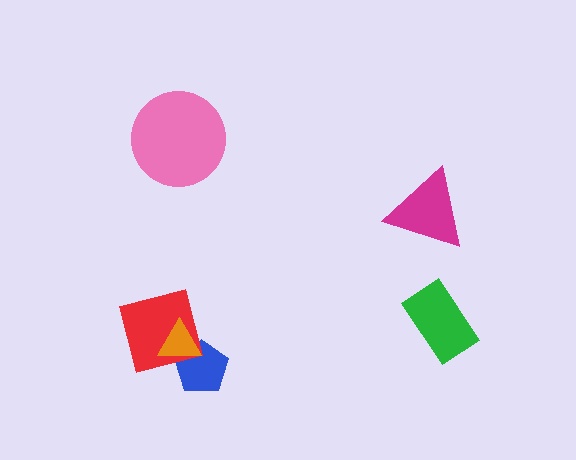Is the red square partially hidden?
Yes, it is partially covered by another shape.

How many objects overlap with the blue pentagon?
2 objects overlap with the blue pentagon.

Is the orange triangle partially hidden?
No, no other shape covers it.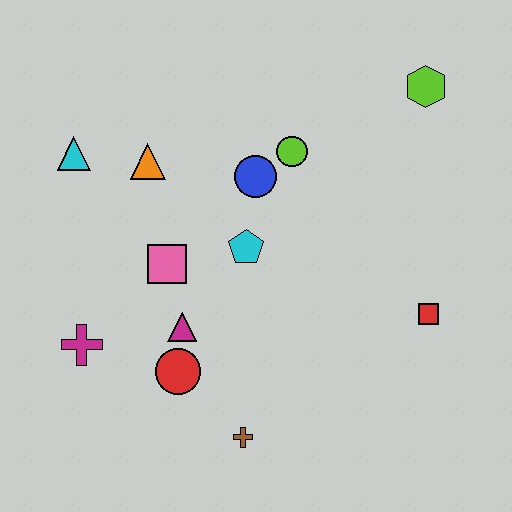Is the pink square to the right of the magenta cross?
Yes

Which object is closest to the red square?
The cyan pentagon is closest to the red square.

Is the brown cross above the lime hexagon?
No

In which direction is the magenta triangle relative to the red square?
The magenta triangle is to the left of the red square.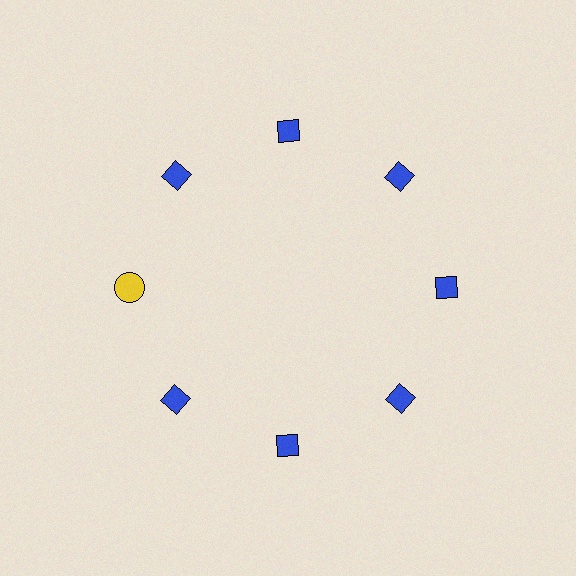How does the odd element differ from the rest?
It differs in both color (yellow instead of blue) and shape (circle instead of diamond).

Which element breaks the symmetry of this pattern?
The yellow circle at roughly the 9 o'clock position breaks the symmetry. All other shapes are blue diamonds.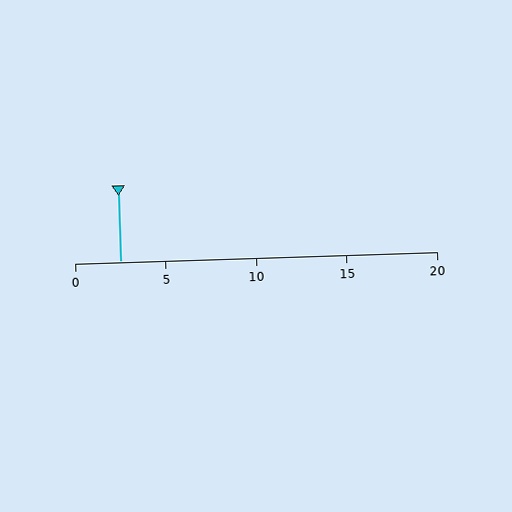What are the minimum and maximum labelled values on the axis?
The axis runs from 0 to 20.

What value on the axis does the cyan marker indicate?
The marker indicates approximately 2.5.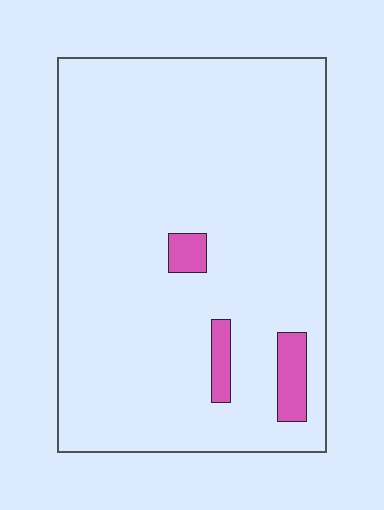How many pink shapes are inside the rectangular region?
3.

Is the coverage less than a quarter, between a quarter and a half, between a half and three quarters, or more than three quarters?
Less than a quarter.